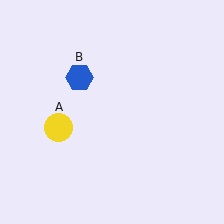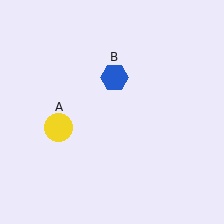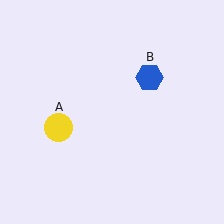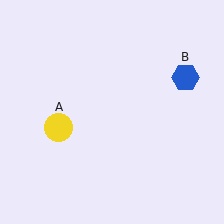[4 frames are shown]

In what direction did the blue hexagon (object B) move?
The blue hexagon (object B) moved right.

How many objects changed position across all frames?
1 object changed position: blue hexagon (object B).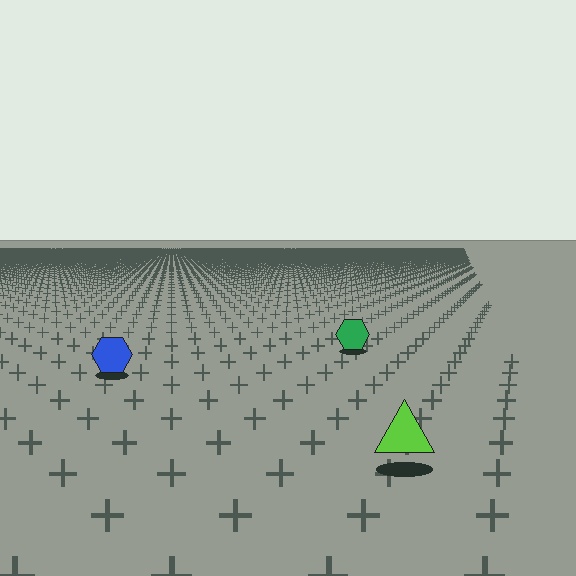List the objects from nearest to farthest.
From nearest to farthest: the lime triangle, the blue hexagon, the green hexagon.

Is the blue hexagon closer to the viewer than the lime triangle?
No. The lime triangle is closer — you can tell from the texture gradient: the ground texture is coarser near it.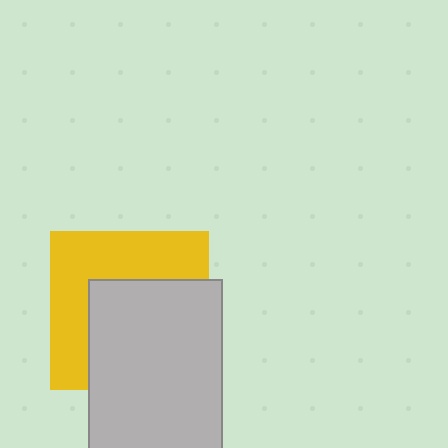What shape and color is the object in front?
The object in front is a light gray rectangle.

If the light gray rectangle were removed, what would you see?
You would see the complete yellow square.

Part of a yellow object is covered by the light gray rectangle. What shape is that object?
It is a square.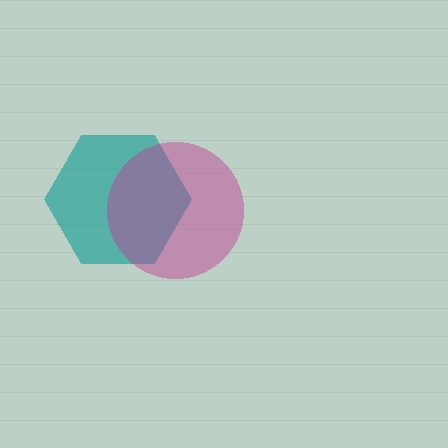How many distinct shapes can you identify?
There are 2 distinct shapes: a teal hexagon, a magenta circle.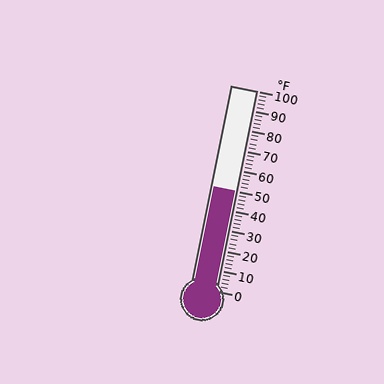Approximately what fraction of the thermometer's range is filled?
The thermometer is filled to approximately 50% of its range.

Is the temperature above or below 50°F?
The temperature is at 50°F.